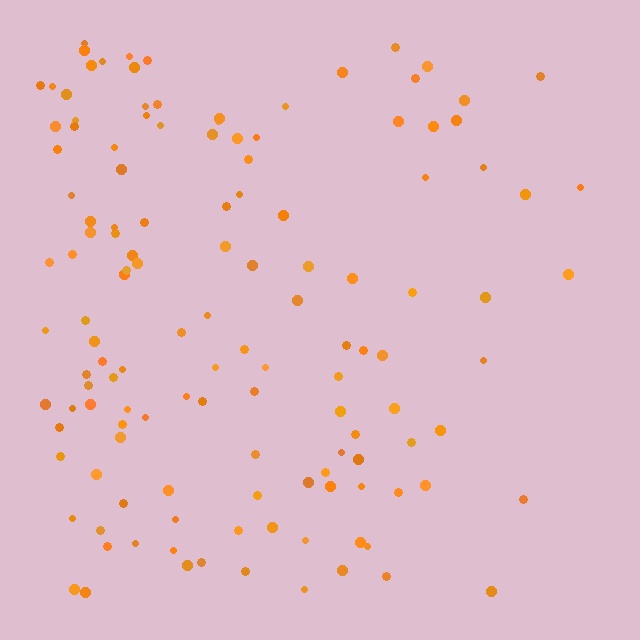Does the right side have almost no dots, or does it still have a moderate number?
Still a moderate number, just noticeably fewer than the left.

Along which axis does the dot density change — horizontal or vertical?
Horizontal.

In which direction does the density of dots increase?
From right to left, with the left side densest.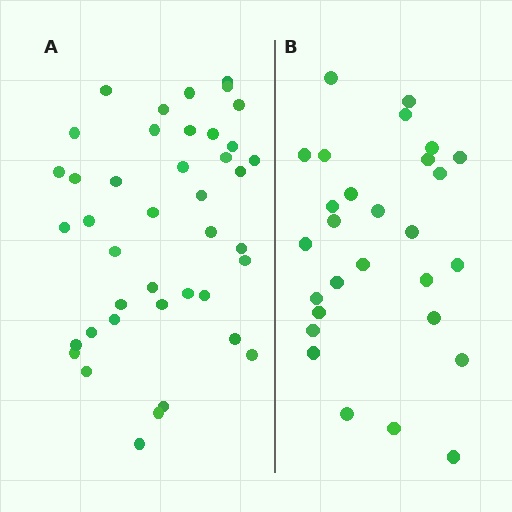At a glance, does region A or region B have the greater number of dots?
Region A (the left region) has more dots.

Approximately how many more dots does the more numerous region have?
Region A has approximately 15 more dots than region B.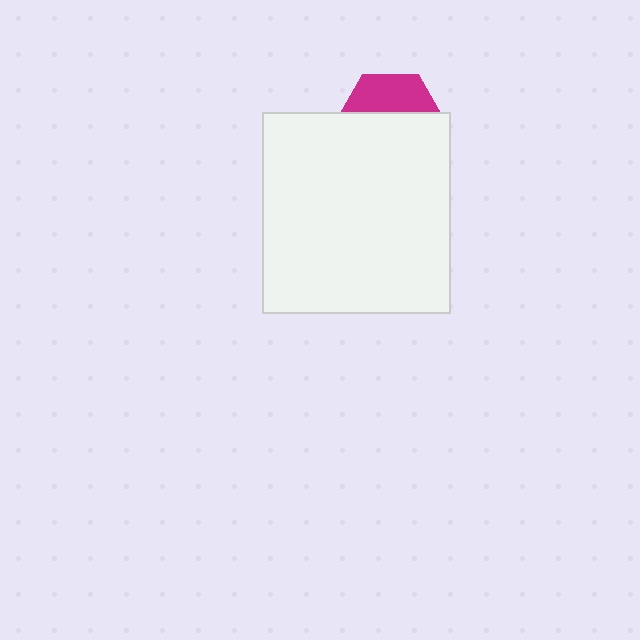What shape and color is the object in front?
The object in front is a white rectangle.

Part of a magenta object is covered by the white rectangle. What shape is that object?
It is a hexagon.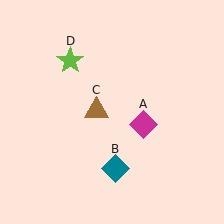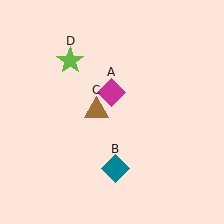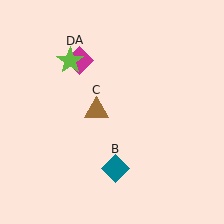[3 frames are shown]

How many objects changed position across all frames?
1 object changed position: magenta diamond (object A).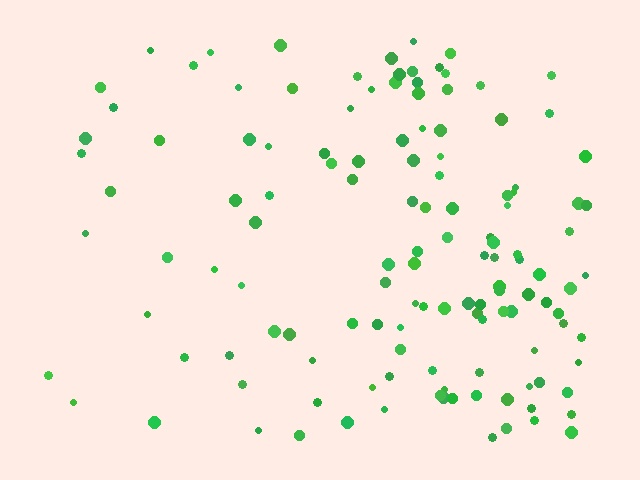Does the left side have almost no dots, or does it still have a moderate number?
Still a moderate number, just noticeably fewer than the right.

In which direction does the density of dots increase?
From left to right, with the right side densest.